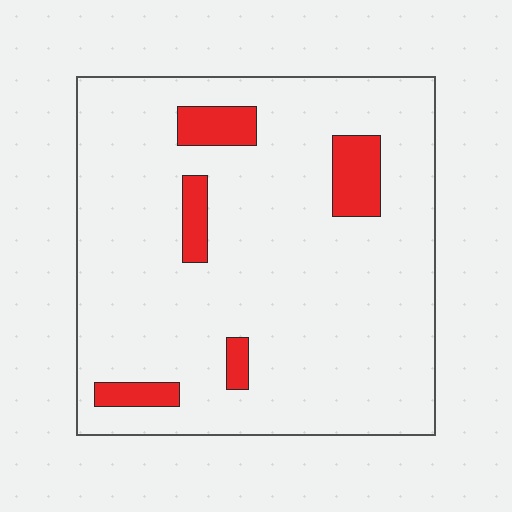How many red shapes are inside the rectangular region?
5.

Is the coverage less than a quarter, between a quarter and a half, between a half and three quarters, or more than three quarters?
Less than a quarter.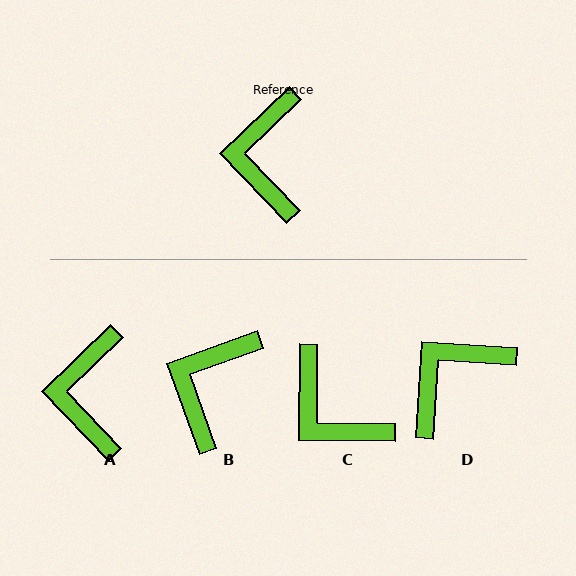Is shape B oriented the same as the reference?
No, it is off by about 24 degrees.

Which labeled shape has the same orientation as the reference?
A.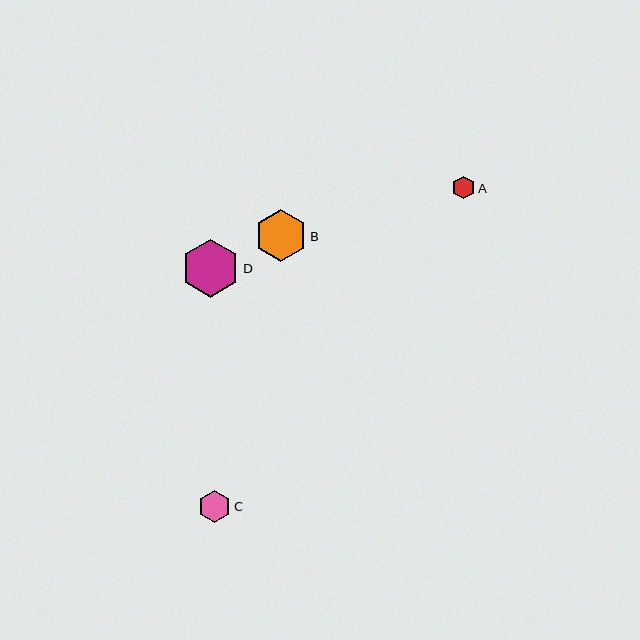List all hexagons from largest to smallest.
From largest to smallest: D, B, C, A.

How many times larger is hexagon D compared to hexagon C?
Hexagon D is approximately 1.8 times the size of hexagon C.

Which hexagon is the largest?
Hexagon D is the largest with a size of approximately 58 pixels.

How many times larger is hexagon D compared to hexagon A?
Hexagon D is approximately 2.6 times the size of hexagon A.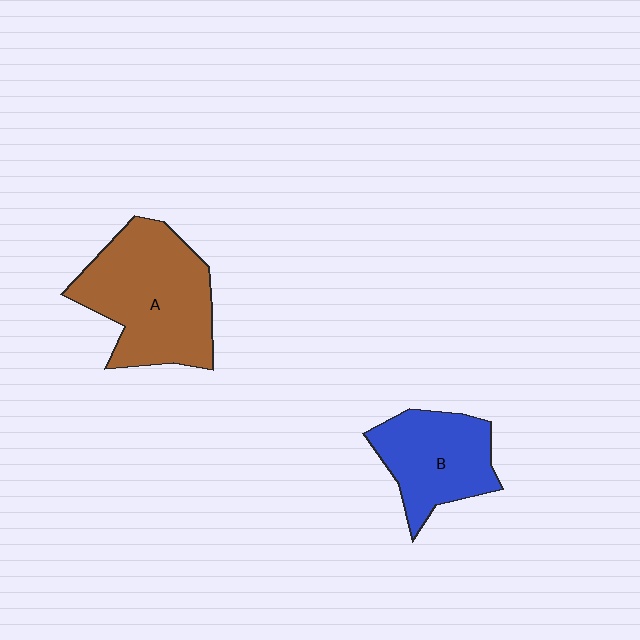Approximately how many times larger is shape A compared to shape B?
Approximately 1.5 times.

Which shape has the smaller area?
Shape B (blue).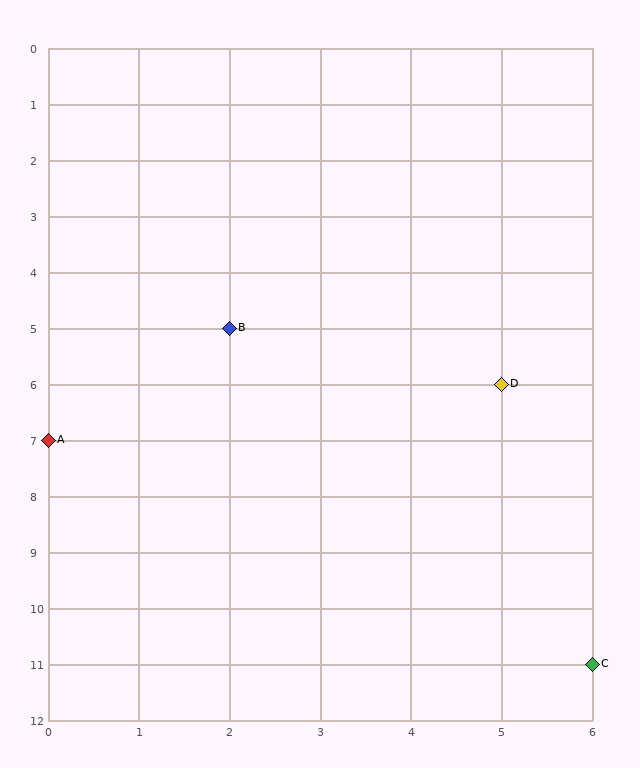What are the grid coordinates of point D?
Point D is at grid coordinates (5, 6).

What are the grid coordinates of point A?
Point A is at grid coordinates (0, 7).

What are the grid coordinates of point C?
Point C is at grid coordinates (6, 11).